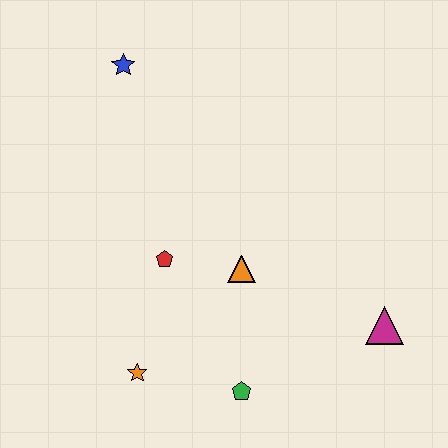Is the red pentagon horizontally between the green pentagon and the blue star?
Yes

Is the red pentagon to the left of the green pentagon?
Yes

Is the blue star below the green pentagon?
No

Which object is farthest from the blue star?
The magenta triangle is farthest from the blue star.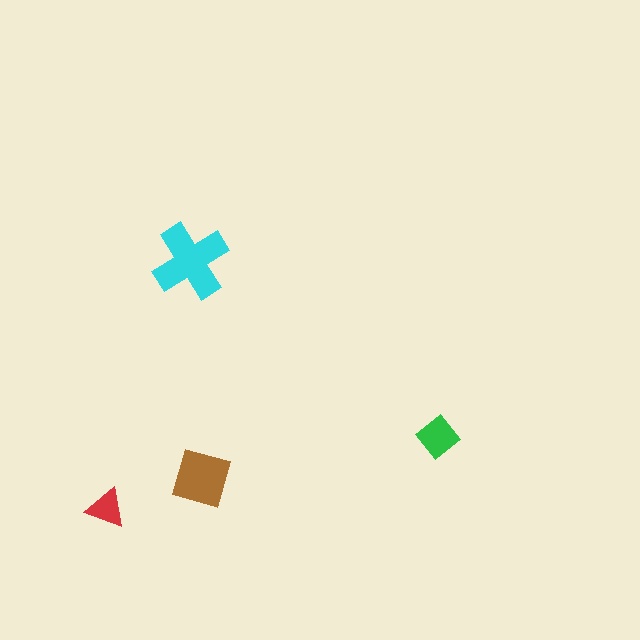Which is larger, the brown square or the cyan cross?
The cyan cross.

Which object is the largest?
The cyan cross.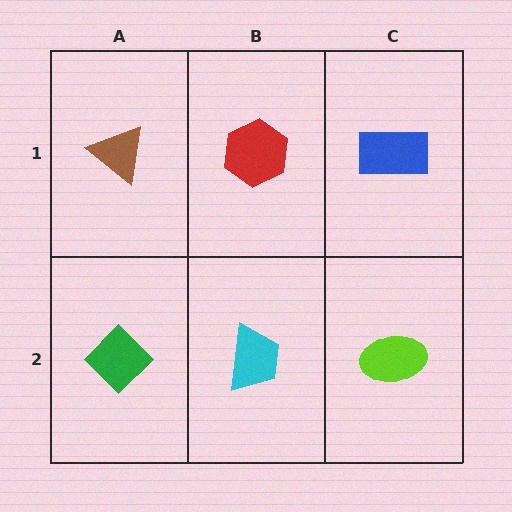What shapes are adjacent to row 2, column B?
A red hexagon (row 1, column B), a green diamond (row 2, column A), a lime ellipse (row 2, column C).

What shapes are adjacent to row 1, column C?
A lime ellipse (row 2, column C), a red hexagon (row 1, column B).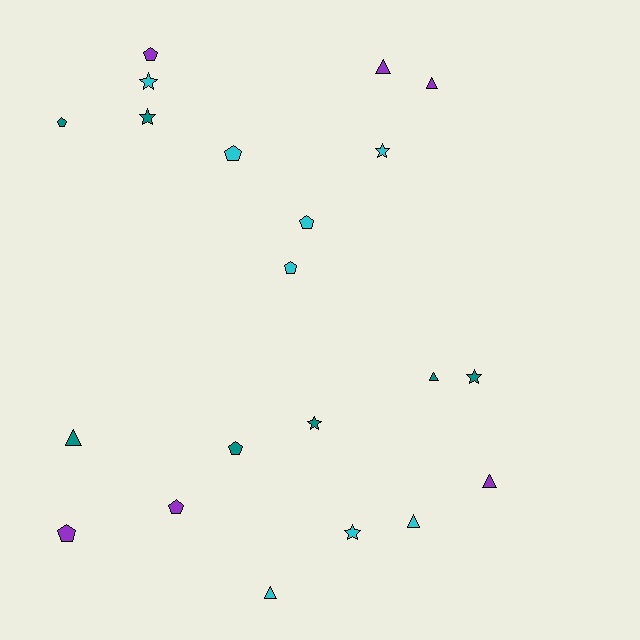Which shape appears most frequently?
Pentagon, with 8 objects.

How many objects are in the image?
There are 21 objects.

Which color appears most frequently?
Cyan, with 8 objects.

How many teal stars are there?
There are 3 teal stars.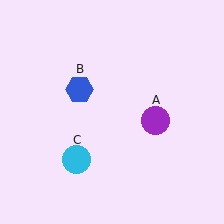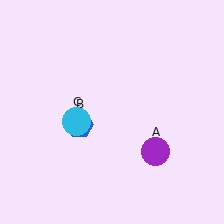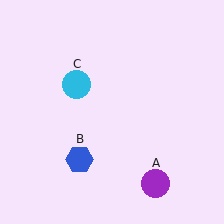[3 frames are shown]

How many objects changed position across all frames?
3 objects changed position: purple circle (object A), blue hexagon (object B), cyan circle (object C).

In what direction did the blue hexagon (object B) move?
The blue hexagon (object B) moved down.